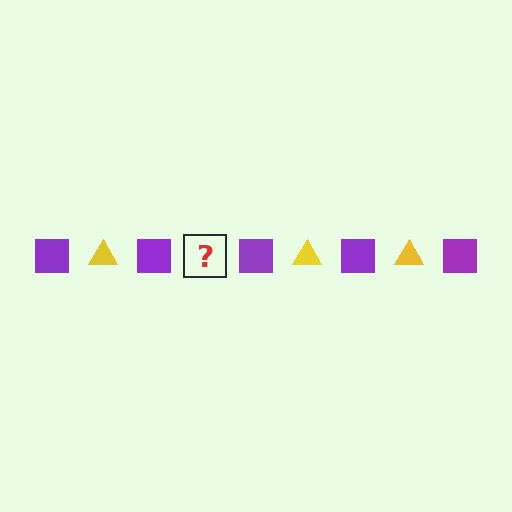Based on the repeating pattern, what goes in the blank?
The blank should be a yellow triangle.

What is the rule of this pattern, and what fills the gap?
The rule is that the pattern alternates between purple square and yellow triangle. The gap should be filled with a yellow triangle.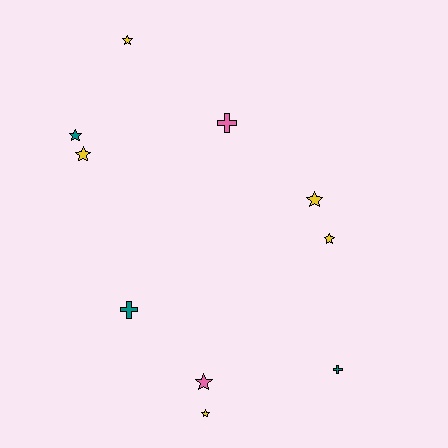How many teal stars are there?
There is 1 teal star.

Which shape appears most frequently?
Star, with 7 objects.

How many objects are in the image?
There are 10 objects.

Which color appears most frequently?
Yellow, with 5 objects.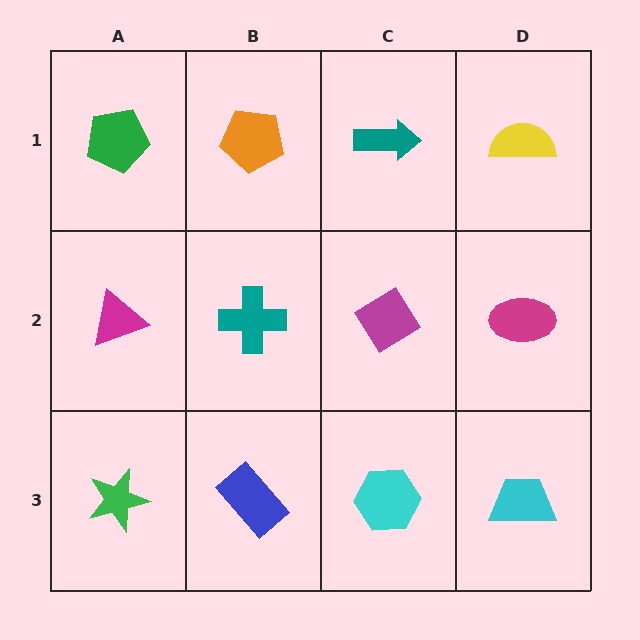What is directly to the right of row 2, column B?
A magenta diamond.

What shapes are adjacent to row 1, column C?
A magenta diamond (row 2, column C), an orange pentagon (row 1, column B), a yellow semicircle (row 1, column D).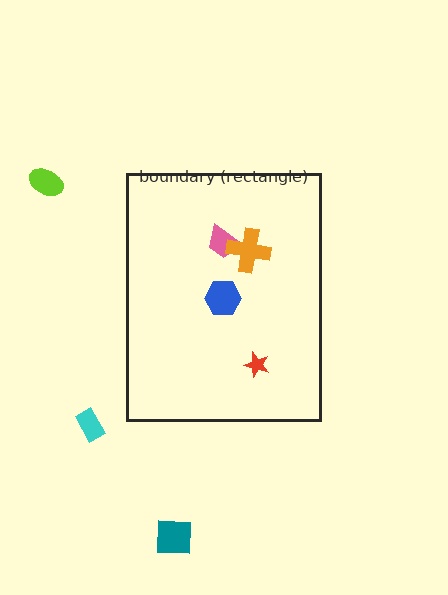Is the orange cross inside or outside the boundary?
Inside.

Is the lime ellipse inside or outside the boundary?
Outside.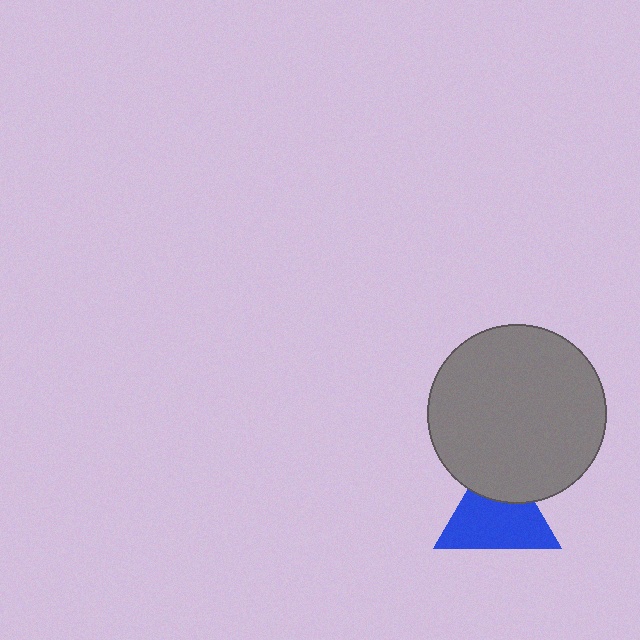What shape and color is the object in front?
The object in front is a gray circle.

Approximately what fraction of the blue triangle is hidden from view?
Roughly 31% of the blue triangle is hidden behind the gray circle.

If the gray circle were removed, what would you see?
You would see the complete blue triangle.